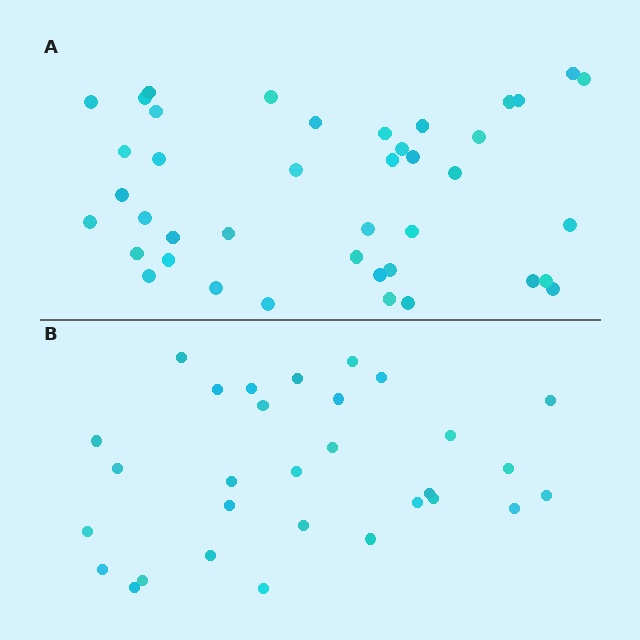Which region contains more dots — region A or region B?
Region A (the top region) has more dots.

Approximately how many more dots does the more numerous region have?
Region A has roughly 12 or so more dots than region B.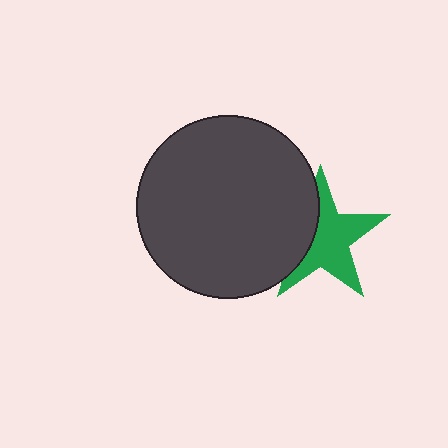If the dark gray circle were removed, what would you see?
You would see the complete green star.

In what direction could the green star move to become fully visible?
The green star could move right. That would shift it out from behind the dark gray circle entirely.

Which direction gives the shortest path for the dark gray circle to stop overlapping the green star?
Moving left gives the shortest separation.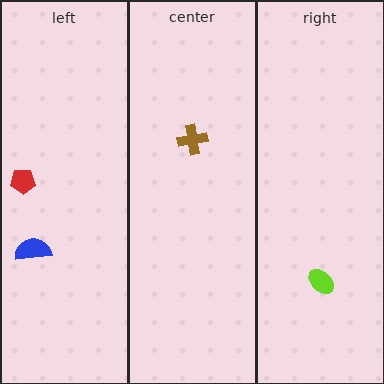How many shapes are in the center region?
1.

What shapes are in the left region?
The blue semicircle, the red pentagon.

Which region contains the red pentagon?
The left region.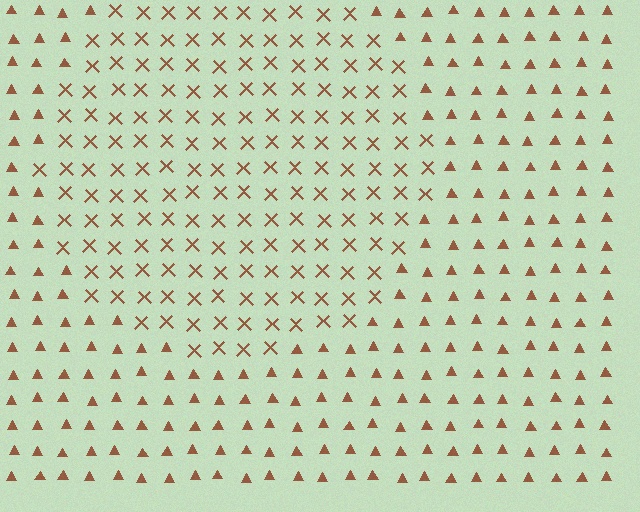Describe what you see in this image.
The image is filled with small brown elements arranged in a uniform grid. A circle-shaped region contains X marks, while the surrounding area contains triangles. The boundary is defined purely by the change in element shape.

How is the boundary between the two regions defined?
The boundary is defined by a change in element shape: X marks inside vs. triangles outside. All elements share the same color and spacing.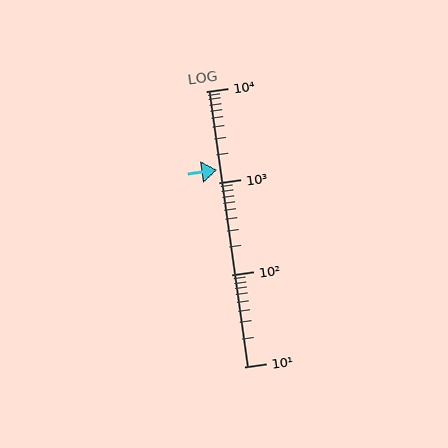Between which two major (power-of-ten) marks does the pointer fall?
The pointer is between 1000 and 10000.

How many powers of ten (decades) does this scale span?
The scale spans 3 decades, from 10 to 10000.